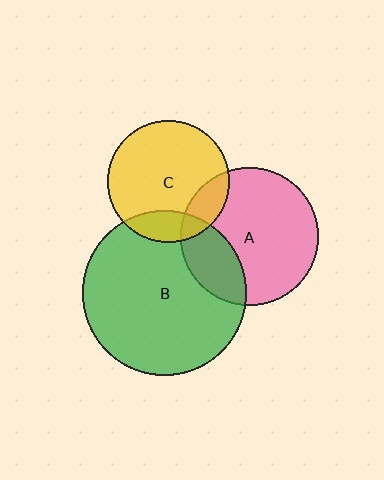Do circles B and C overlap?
Yes.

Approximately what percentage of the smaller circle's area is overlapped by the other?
Approximately 15%.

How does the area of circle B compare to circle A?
Approximately 1.4 times.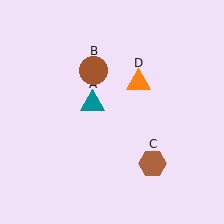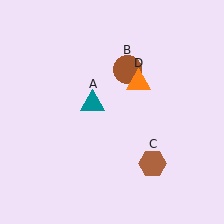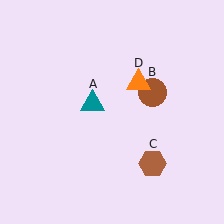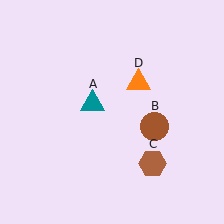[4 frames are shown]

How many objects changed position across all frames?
1 object changed position: brown circle (object B).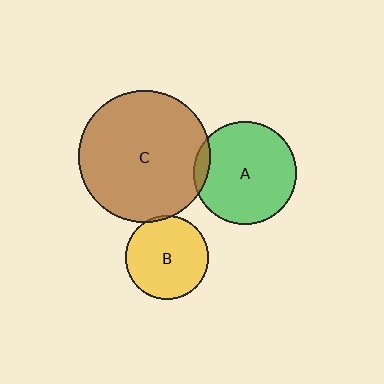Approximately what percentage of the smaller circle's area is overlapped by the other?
Approximately 5%.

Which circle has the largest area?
Circle C (brown).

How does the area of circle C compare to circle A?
Approximately 1.6 times.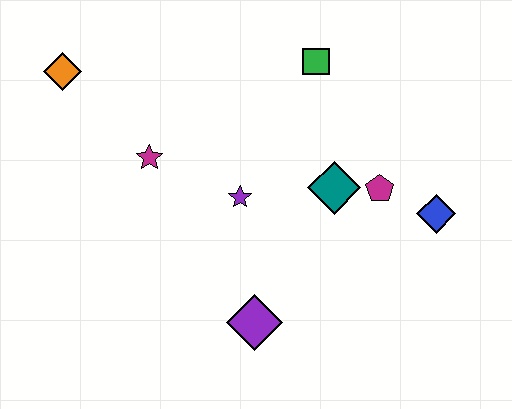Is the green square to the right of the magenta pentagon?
No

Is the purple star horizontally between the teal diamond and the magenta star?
Yes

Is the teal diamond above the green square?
No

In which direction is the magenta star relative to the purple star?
The magenta star is to the left of the purple star.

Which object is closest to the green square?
The teal diamond is closest to the green square.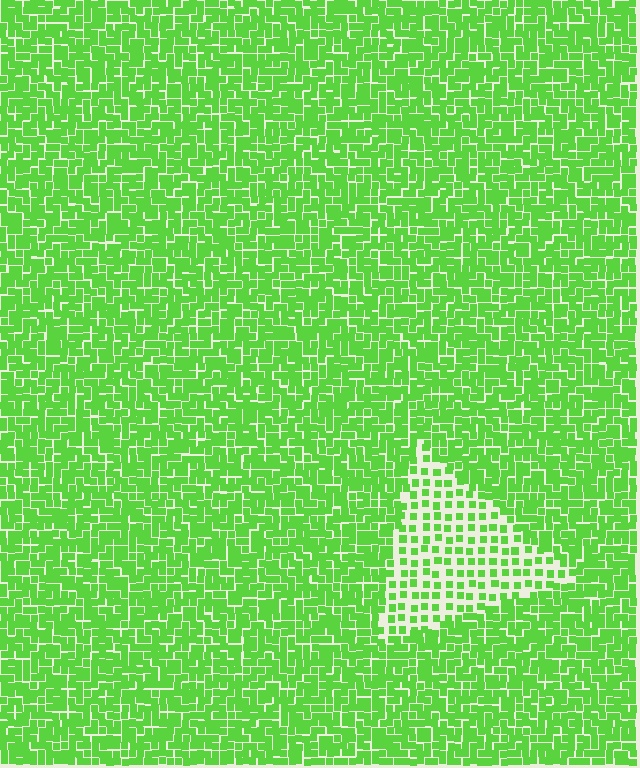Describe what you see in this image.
The image contains small lime elements arranged at two different densities. A triangle-shaped region is visible where the elements are less densely packed than the surrounding area.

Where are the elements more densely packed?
The elements are more densely packed outside the triangle boundary.